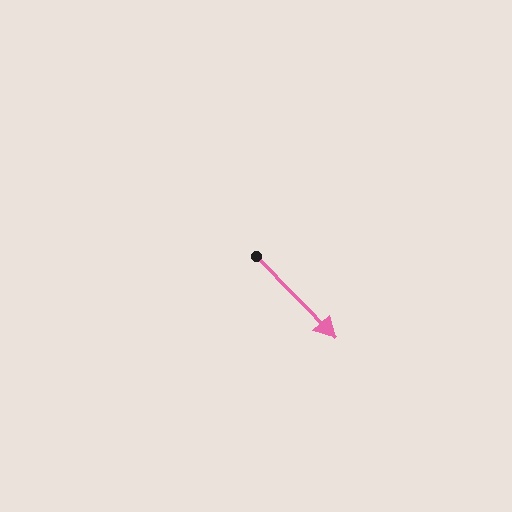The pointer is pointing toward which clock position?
Roughly 5 o'clock.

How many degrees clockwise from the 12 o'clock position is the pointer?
Approximately 136 degrees.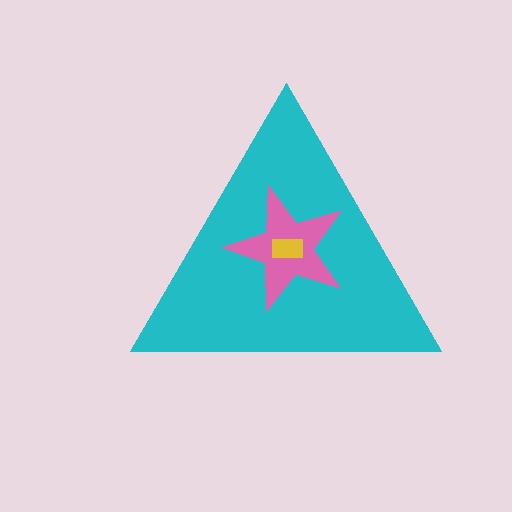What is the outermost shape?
The cyan triangle.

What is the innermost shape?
The yellow rectangle.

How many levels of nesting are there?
3.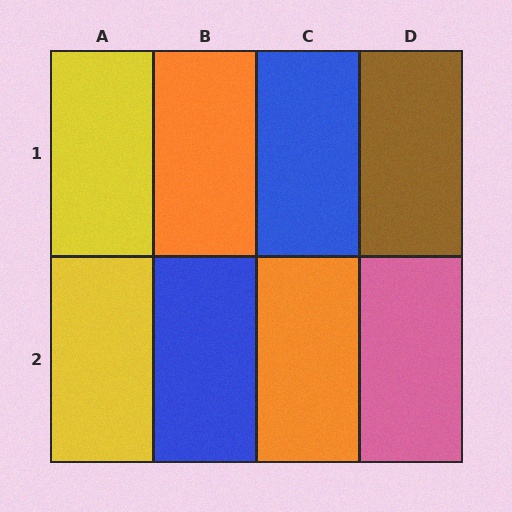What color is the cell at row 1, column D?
Brown.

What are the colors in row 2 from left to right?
Yellow, blue, orange, pink.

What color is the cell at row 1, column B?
Orange.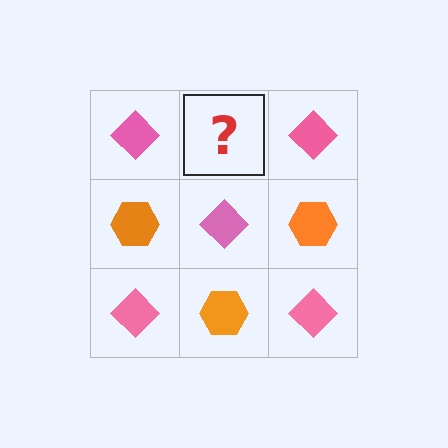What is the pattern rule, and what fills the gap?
The rule is that it alternates pink diamond and orange hexagon in a checkerboard pattern. The gap should be filled with an orange hexagon.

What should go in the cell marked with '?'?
The missing cell should contain an orange hexagon.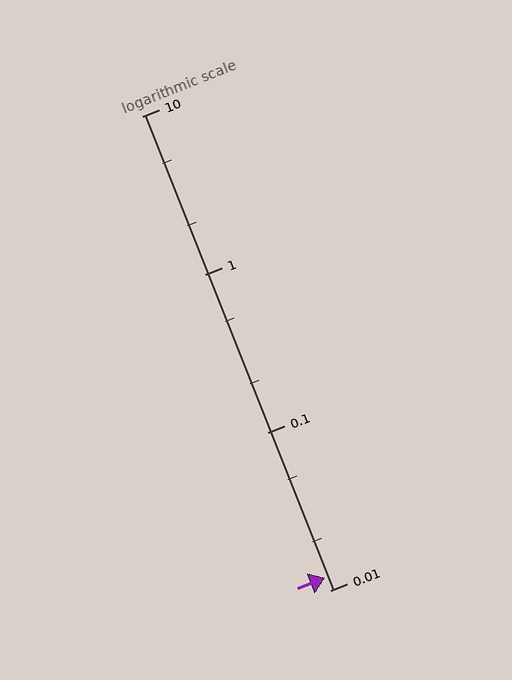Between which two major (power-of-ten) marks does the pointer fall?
The pointer is between 0.01 and 0.1.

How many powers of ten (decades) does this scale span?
The scale spans 3 decades, from 0.01 to 10.